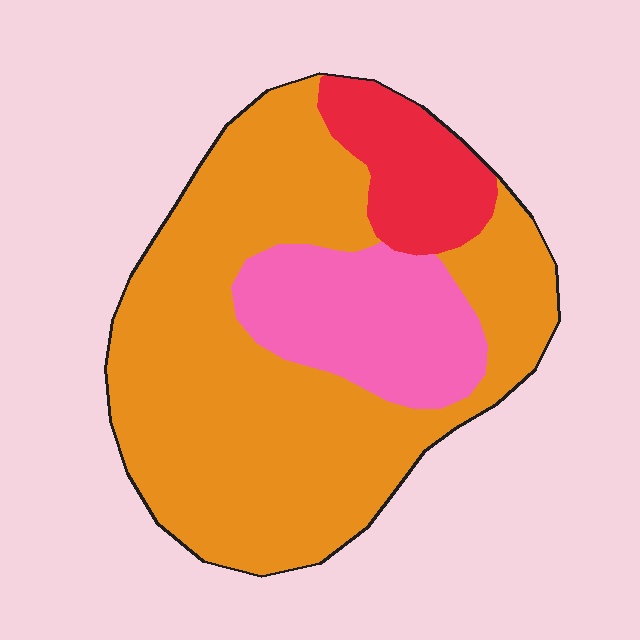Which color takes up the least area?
Red, at roughly 10%.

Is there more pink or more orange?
Orange.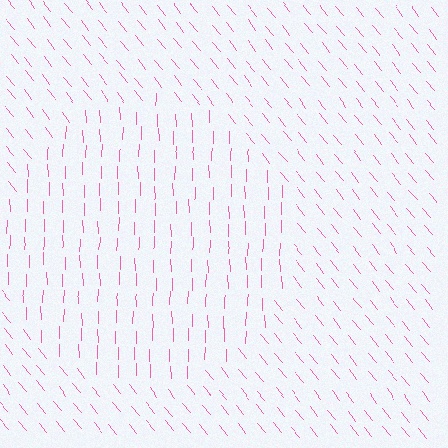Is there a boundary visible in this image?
Yes, there is a texture boundary formed by a change in line orientation.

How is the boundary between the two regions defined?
The boundary is defined purely by a change in line orientation (approximately 38 degrees difference). All lines are the same color and thickness.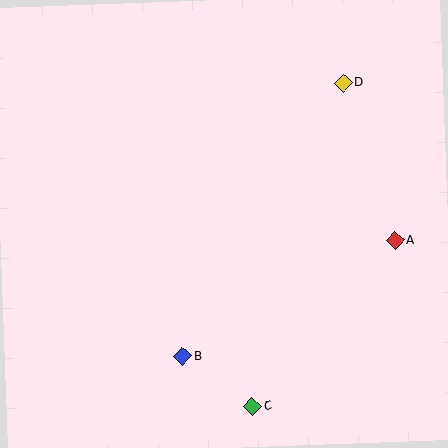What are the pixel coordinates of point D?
Point D is at (343, 83).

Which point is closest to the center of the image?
Point B at (182, 356) is closest to the center.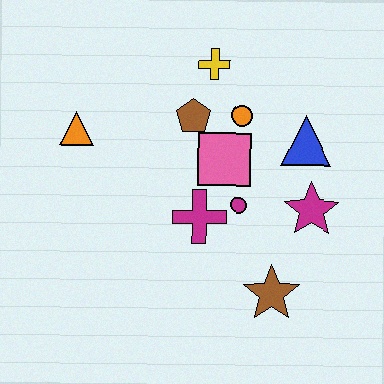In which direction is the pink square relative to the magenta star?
The pink square is to the left of the magenta star.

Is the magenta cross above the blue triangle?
No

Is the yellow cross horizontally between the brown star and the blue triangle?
No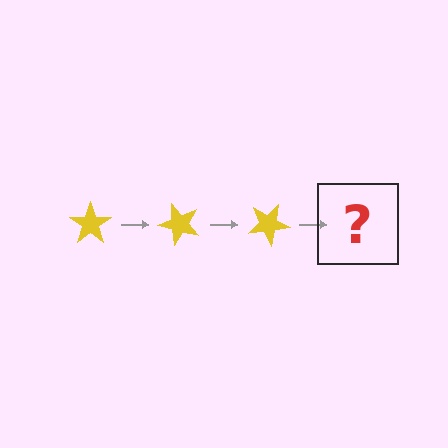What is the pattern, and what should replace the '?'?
The pattern is that the star rotates 50 degrees each step. The '?' should be a yellow star rotated 150 degrees.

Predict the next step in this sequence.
The next step is a yellow star rotated 150 degrees.